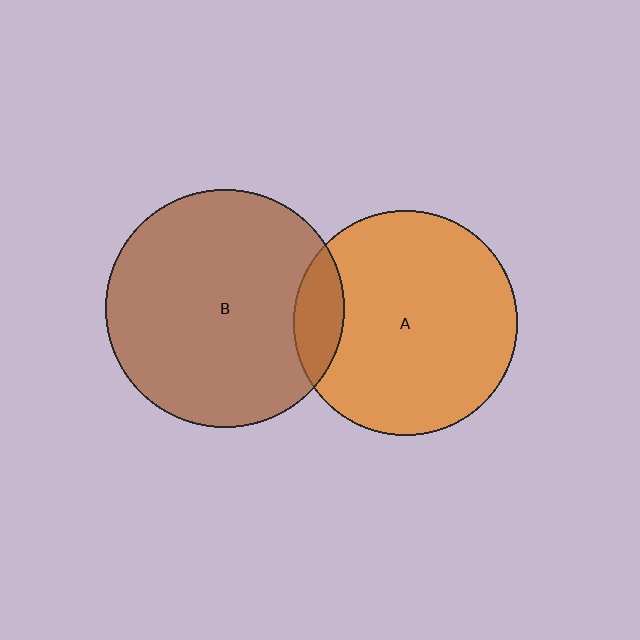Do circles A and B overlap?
Yes.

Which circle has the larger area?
Circle B (brown).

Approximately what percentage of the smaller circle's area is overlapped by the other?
Approximately 15%.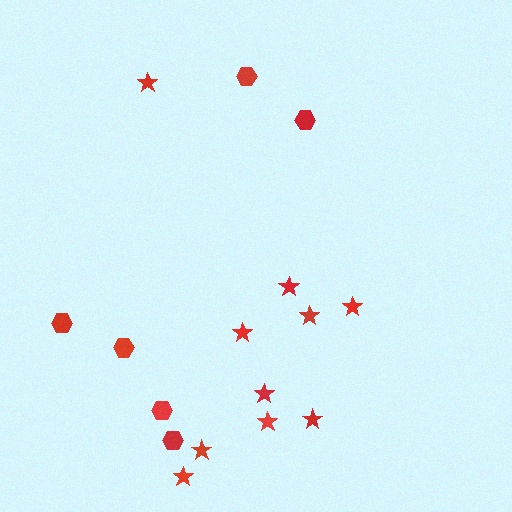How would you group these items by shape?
There are 2 groups: one group of stars (10) and one group of hexagons (6).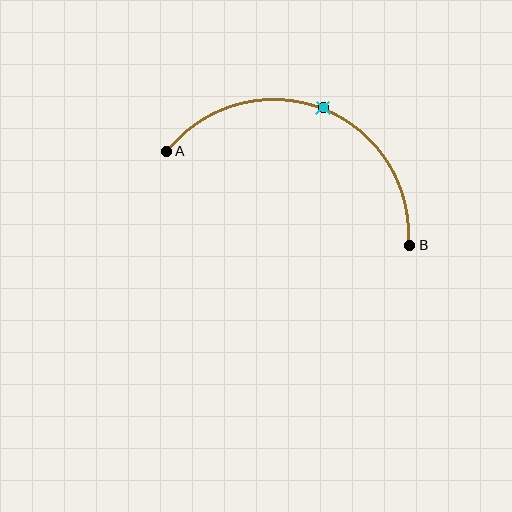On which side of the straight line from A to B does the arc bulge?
The arc bulges above the straight line connecting A and B.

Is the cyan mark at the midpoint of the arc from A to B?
Yes. The cyan mark lies on the arc at equal arc-length from both A and B — it is the arc midpoint.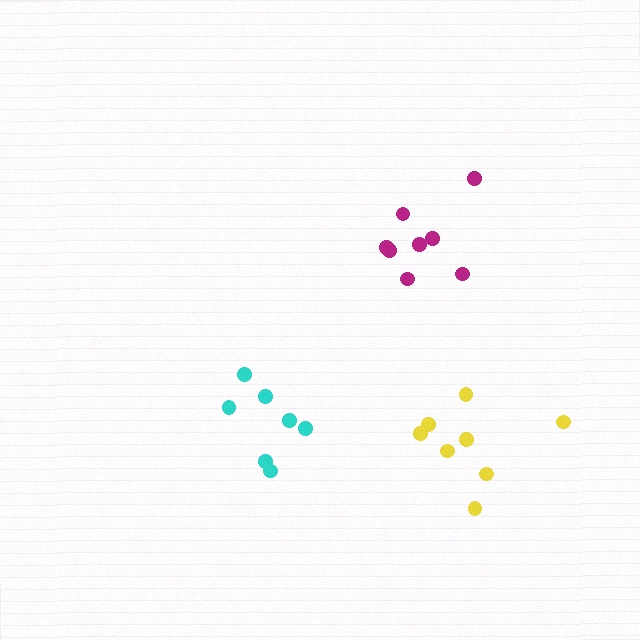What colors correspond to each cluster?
The clusters are colored: yellow, cyan, magenta.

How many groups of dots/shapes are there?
There are 3 groups.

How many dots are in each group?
Group 1: 8 dots, Group 2: 7 dots, Group 3: 8 dots (23 total).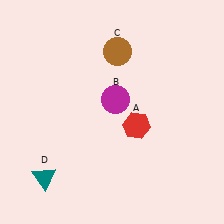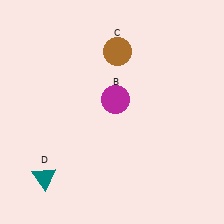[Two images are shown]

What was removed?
The red hexagon (A) was removed in Image 2.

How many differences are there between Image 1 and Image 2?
There is 1 difference between the two images.